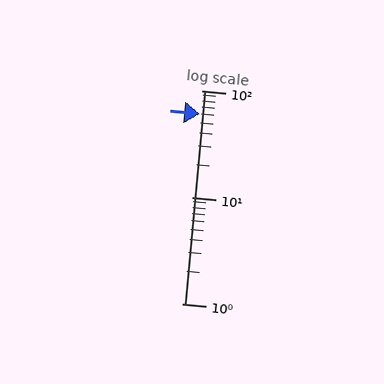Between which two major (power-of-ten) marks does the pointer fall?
The pointer is between 10 and 100.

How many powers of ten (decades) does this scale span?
The scale spans 2 decades, from 1 to 100.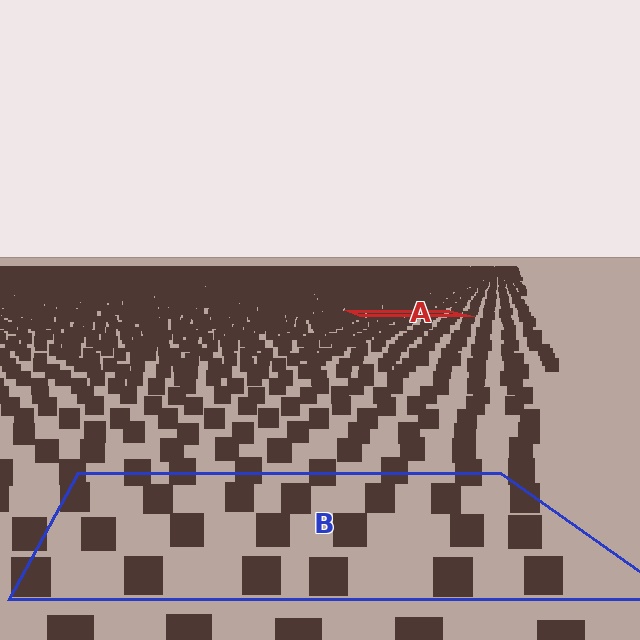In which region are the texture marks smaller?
The texture marks are smaller in region A, because it is farther away.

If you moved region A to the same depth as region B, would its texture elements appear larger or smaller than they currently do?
They would appear larger. At a closer depth, the same texture elements are projected at a bigger on-screen size.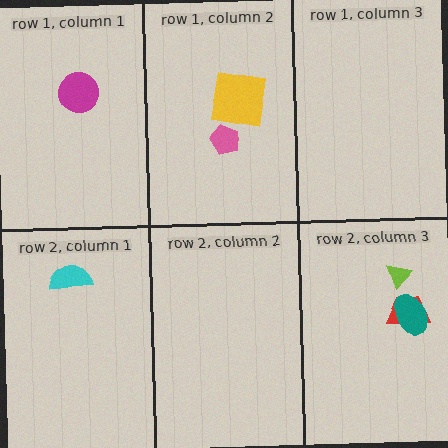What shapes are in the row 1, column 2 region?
The pink pentagon, the yellow square.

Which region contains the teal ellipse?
The row 2, column 3 region.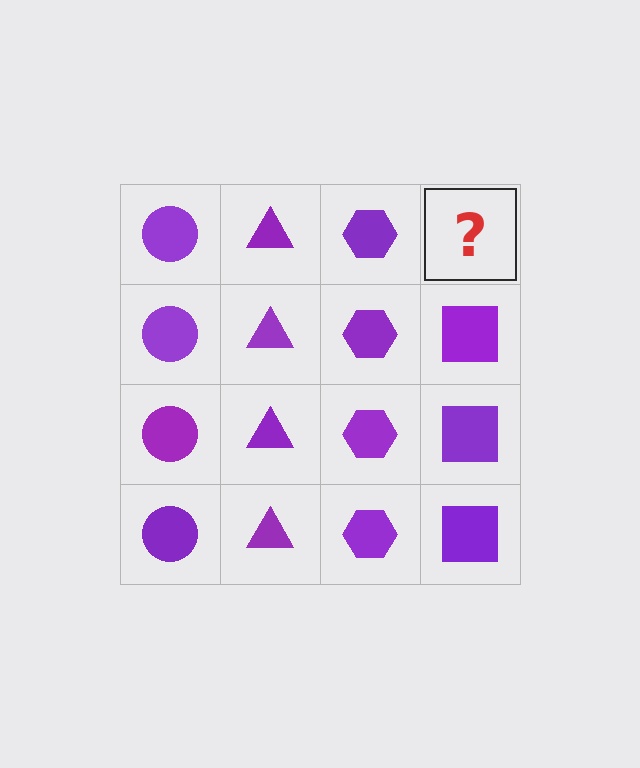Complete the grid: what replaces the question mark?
The question mark should be replaced with a purple square.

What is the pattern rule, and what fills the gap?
The rule is that each column has a consistent shape. The gap should be filled with a purple square.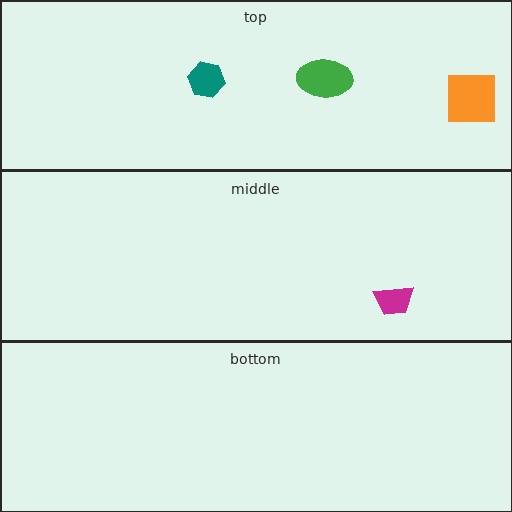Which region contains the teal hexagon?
The top region.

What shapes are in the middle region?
The magenta trapezoid.